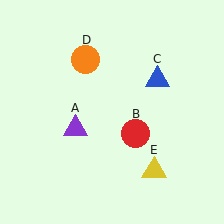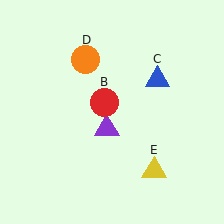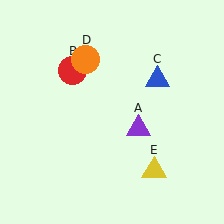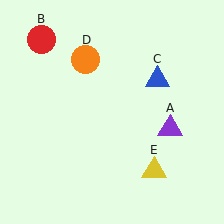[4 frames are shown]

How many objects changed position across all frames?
2 objects changed position: purple triangle (object A), red circle (object B).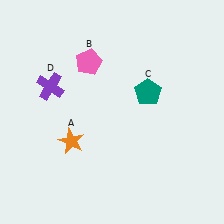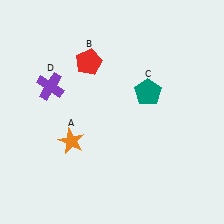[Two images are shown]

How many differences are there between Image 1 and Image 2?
There is 1 difference between the two images.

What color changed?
The pentagon (B) changed from pink in Image 1 to red in Image 2.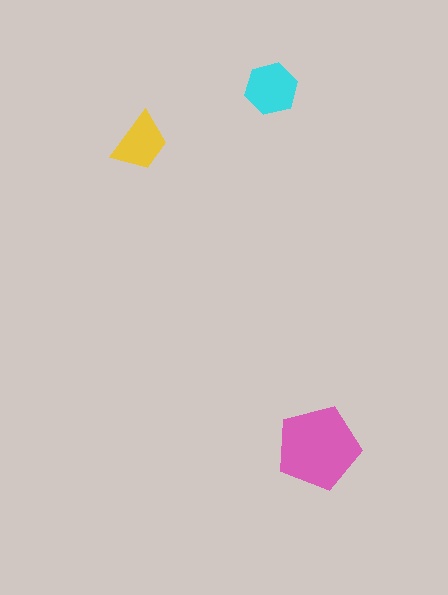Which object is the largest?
The pink pentagon.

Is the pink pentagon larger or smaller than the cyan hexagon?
Larger.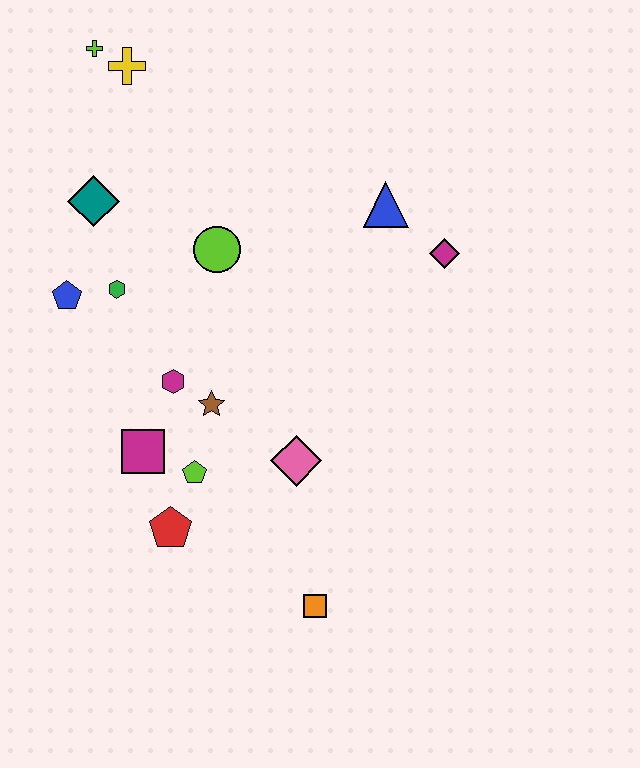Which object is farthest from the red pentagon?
The lime cross is farthest from the red pentagon.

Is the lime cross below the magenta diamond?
No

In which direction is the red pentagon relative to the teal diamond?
The red pentagon is below the teal diamond.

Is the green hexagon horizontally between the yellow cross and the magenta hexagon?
No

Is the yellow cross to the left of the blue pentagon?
No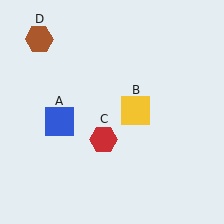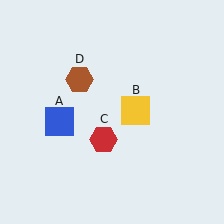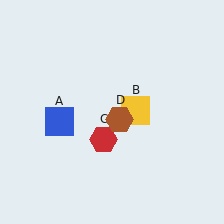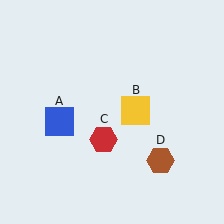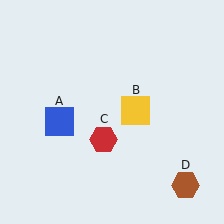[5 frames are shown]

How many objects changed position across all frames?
1 object changed position: brown hexagon (object D).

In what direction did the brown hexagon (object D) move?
The brown hexagon (object D) moved down and to the right.